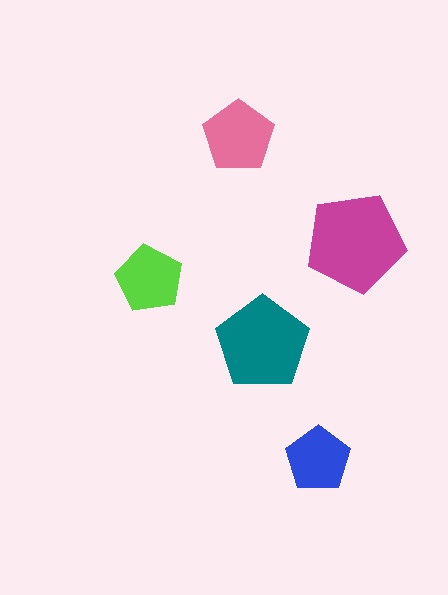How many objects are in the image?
There are 5 objects in the image.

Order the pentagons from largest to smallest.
the magenta one, the teal one, the pink one, the lime one, the blue one.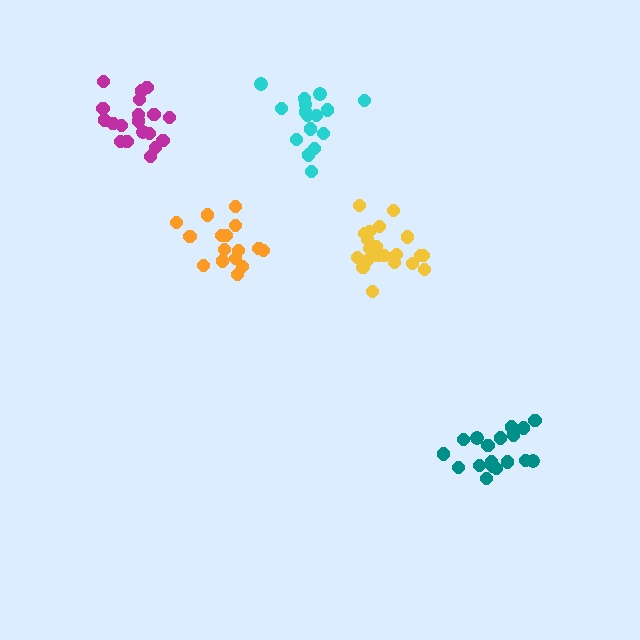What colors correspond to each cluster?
The clusters are colored: teal, magenta, cyan, orange, yellow.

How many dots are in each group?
Group 1: 18 dots, Group 2: 19 dots, Group 3: 16 dots, Group 4: 16 dots, Group 5: 21 dots (90 total).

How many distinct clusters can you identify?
There are 5 distinct clusters.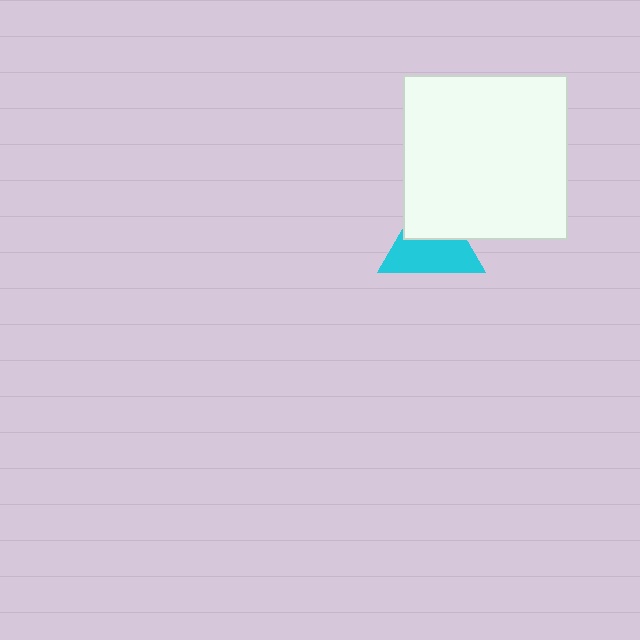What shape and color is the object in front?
The object in front is a white square.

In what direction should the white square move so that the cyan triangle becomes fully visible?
The white square should move up. That is the shortest direction to clear the overlap and leave the cyan triangle fully visible.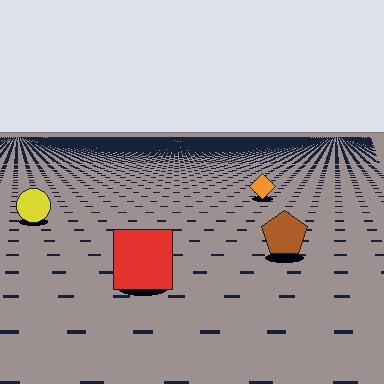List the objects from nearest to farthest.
From nearest to farthest: the red square, the brown pentagon, the yellow circle, the orange diamond.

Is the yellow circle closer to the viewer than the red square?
No. The red square is closer — you can tell from the texture gradient: the ground texture is coarser near it.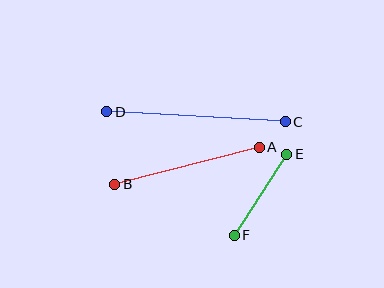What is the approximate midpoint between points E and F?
The midpoint is at approximately (261, 195) pixels.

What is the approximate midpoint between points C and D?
The midpoint is at approximately (196, 117) pixels.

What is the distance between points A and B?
The distance is approximately 149 pixels.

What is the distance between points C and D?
The distance is approximately 179 pixels.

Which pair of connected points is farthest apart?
Points C and D are farthest apart.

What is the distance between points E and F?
The distance is approximately 97 pixels.